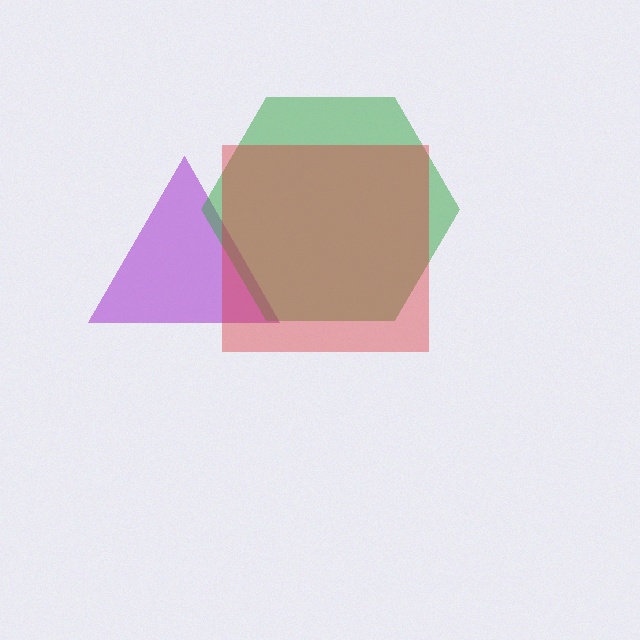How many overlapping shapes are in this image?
There are 3 overlapping shapes in the image.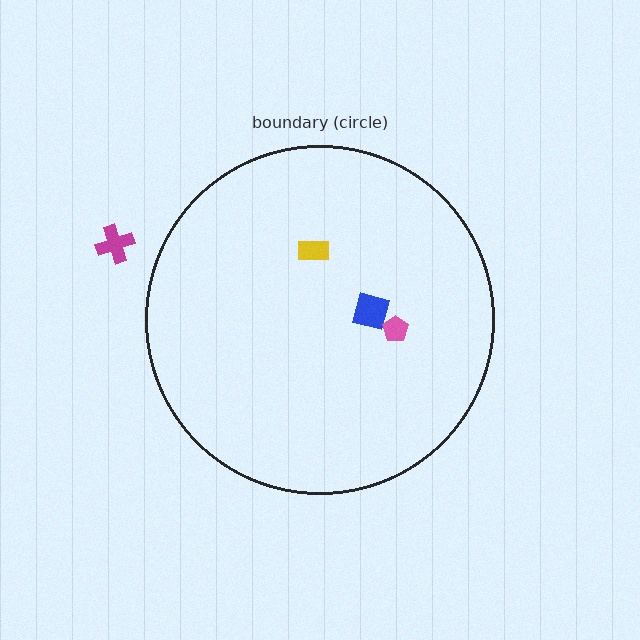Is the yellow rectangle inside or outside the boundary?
Inside.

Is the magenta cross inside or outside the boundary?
Outside.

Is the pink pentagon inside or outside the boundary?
Inside.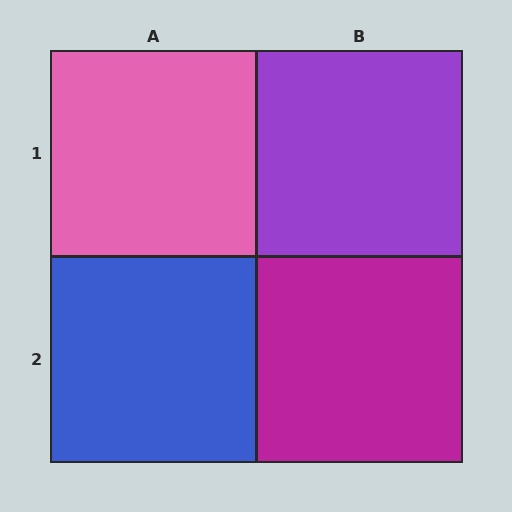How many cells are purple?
1 cell is purple.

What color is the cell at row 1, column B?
Purple.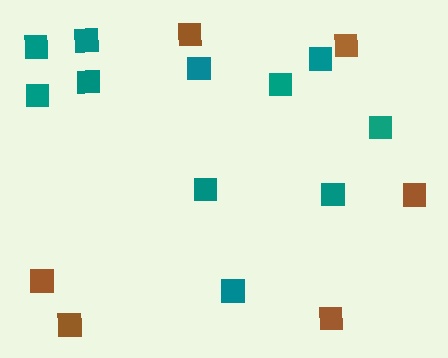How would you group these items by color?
There are 2 groups: one group of brown squares (6) and one group of teal squares (11).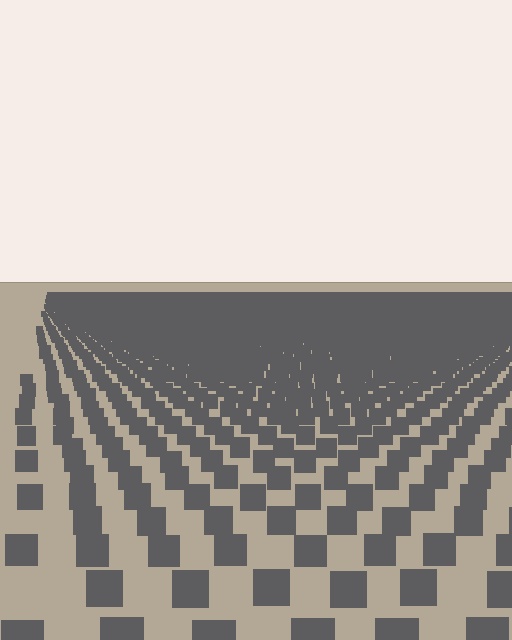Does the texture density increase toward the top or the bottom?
Density increases toward the top.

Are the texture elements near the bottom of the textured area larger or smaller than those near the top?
Larger. Near the bottom, elements are closer to the viewer and appear at a bigger on-screen size.